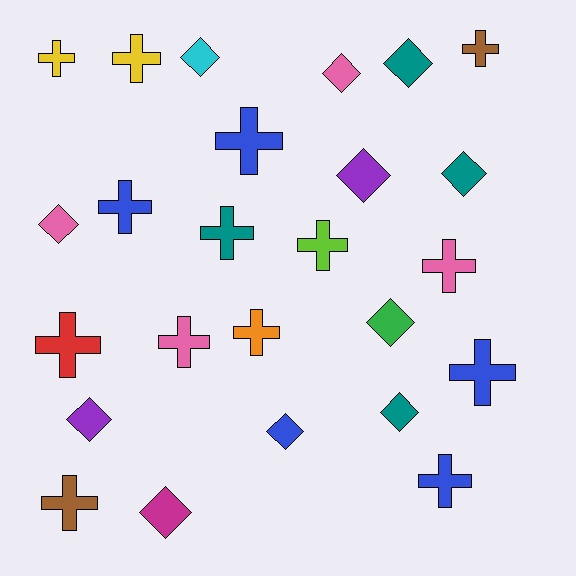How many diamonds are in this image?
There are 11 diamonds.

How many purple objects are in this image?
There are 2 purple objects.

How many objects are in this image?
There are 25 objects.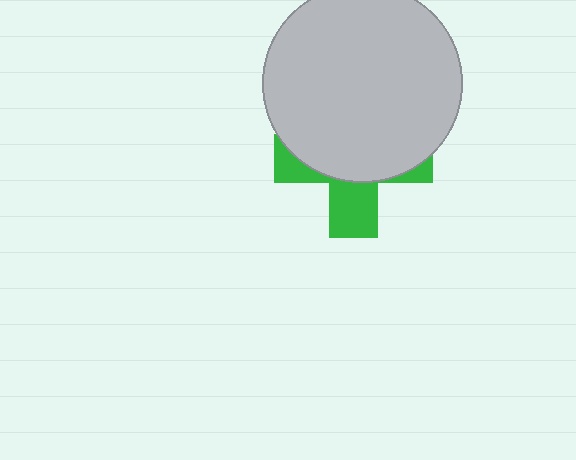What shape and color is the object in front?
The object in front is a light gray circle.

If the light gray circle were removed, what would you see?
You would see the complete green cross.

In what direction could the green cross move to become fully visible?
The green cross could move down. That would shift it out from behind the light gray circle entirely.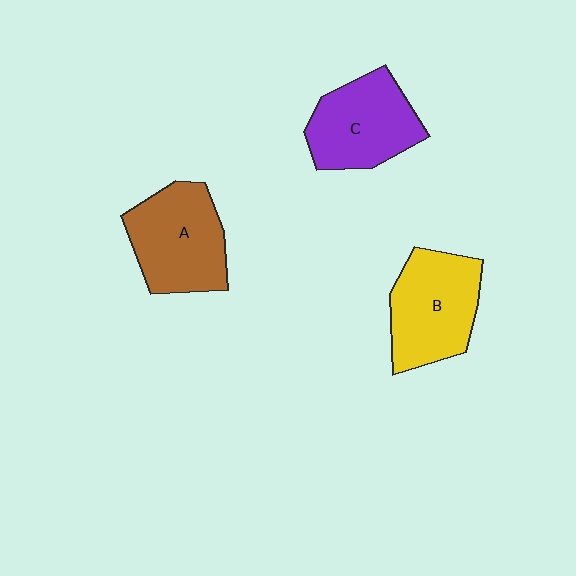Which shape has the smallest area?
Shape C (purple).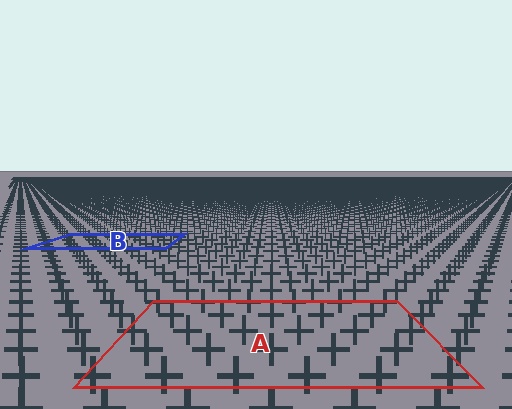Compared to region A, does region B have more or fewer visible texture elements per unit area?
Region B has more texture elements per unit area — they are packed more densely because it is farther away.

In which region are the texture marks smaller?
The texture marks are smaller in region B, because it is farther away.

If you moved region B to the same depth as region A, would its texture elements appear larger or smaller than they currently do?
They would appear larger. At a closer depth, the same texture elements are projected at a bigger on-screen size.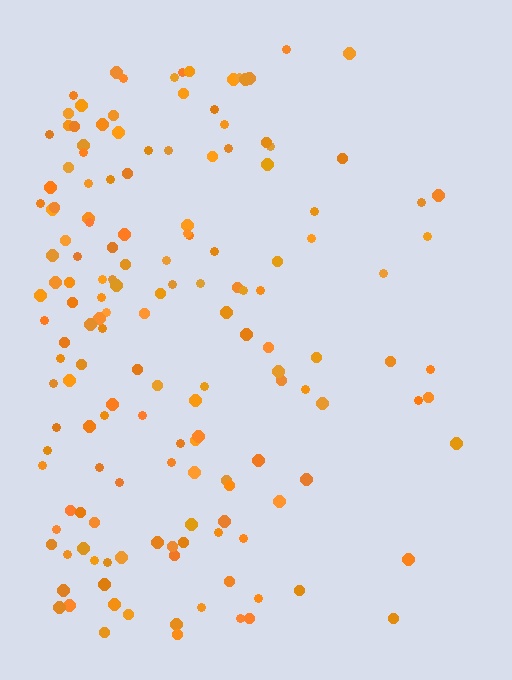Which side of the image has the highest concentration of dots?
The left.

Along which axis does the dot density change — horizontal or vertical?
Horizontal.